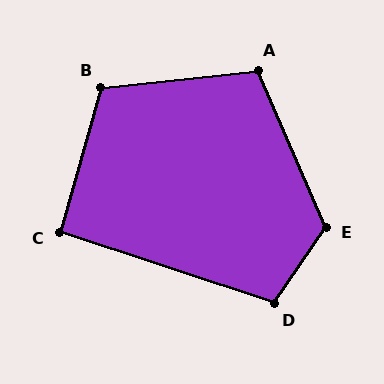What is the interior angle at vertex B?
Approximately 112 degrees (obtuse).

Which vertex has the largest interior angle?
E, at approximately 122 degrees.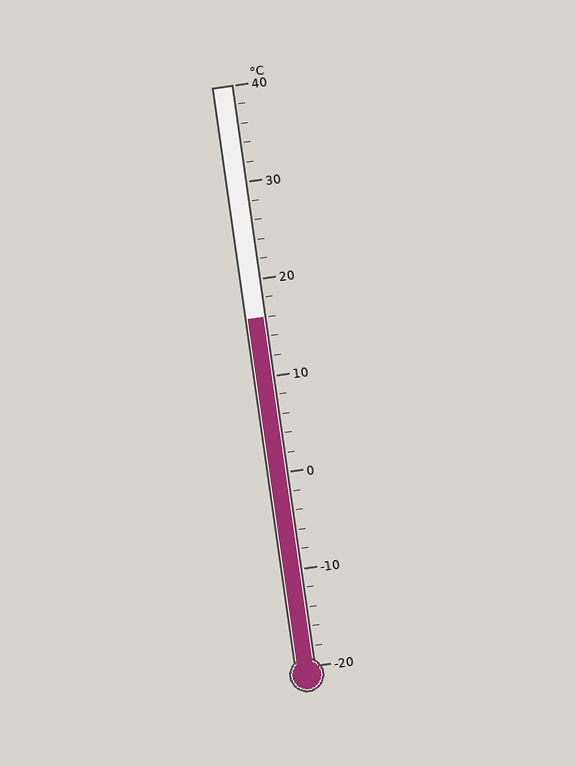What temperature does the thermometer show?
The thermometer shows approximately 16°C.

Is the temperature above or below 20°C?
The temperature is below 20°C.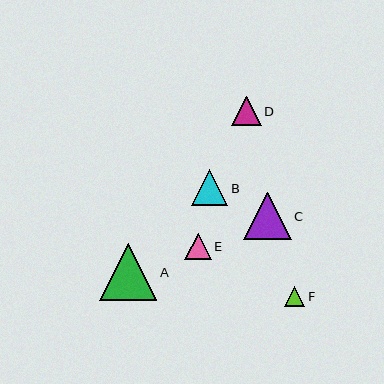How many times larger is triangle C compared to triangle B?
Triangle C is approximately 1.3 times the size of triangle B.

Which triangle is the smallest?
Triangle F is the smallest with a size of approximately 21 pixels.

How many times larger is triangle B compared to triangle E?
Triangle B is approximately 1.4 times the size of triangle E.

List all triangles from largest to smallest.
From largest to smallest: A, C, B, D, E, F.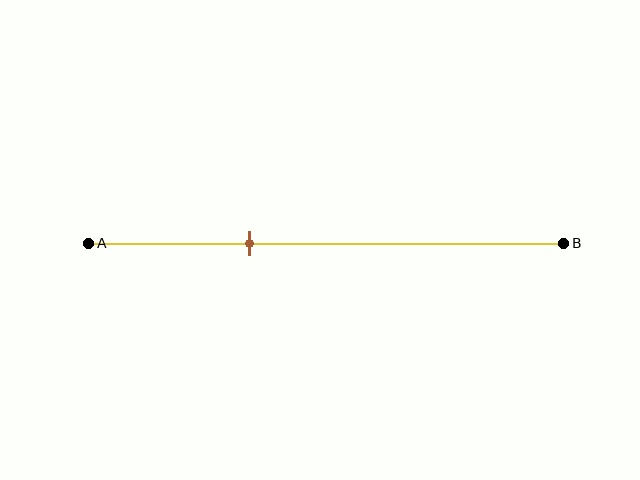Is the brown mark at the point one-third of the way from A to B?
Yes, the mark is approximately at the one-third point.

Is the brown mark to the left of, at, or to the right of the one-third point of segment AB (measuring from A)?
The brown mark is approximately at the one-third point of segment AB.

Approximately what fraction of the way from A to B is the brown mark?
The brown mark is approximately 35% of the way from A to B.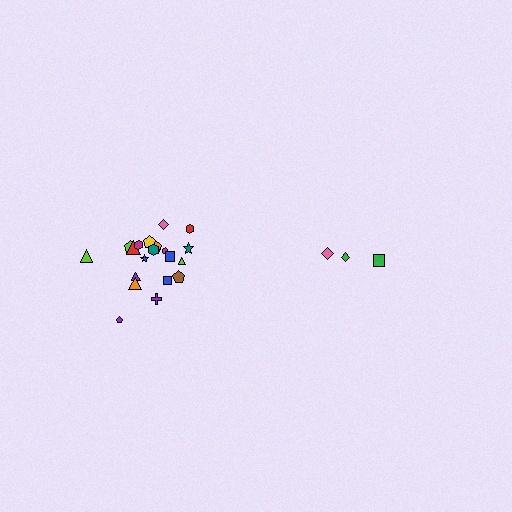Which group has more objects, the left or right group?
The left group.